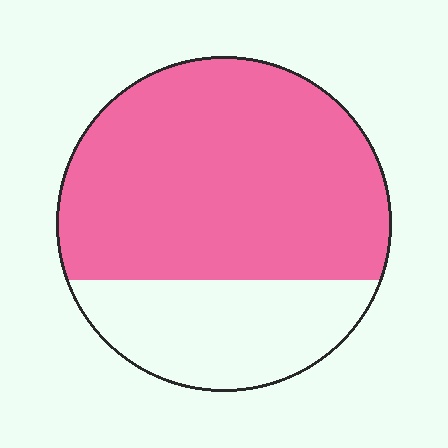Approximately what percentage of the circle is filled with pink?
Approximately 70%.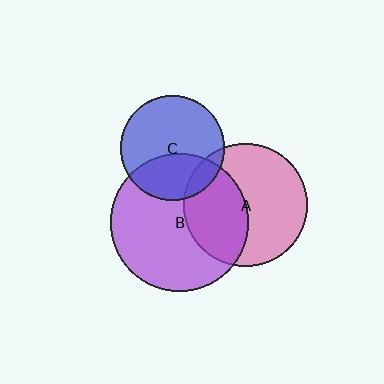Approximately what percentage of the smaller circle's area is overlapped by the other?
Approximately 40%.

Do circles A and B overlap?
Yes.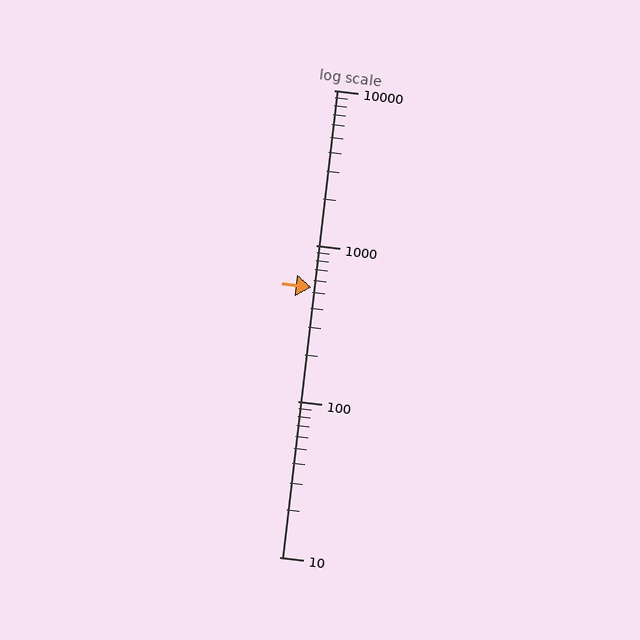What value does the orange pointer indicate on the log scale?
The pointer indicates approximately 540.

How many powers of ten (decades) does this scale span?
The scale spans 3 decades, from 10 to 10000.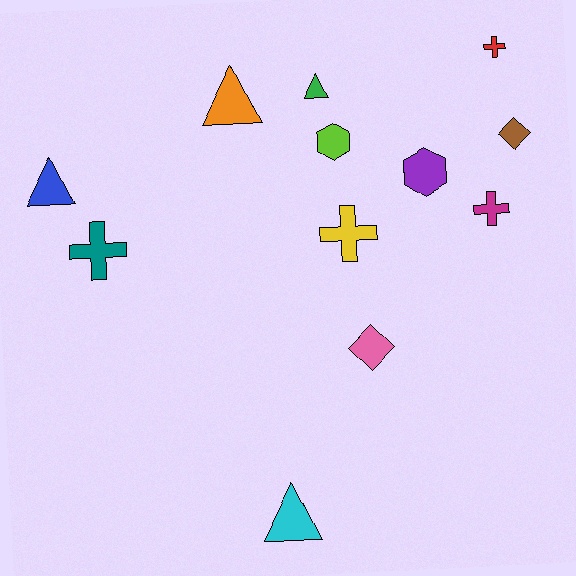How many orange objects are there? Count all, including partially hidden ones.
There is 1 orange object.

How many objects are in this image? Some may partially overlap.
There are 12 objects.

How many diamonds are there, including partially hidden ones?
There are 2 diamonds.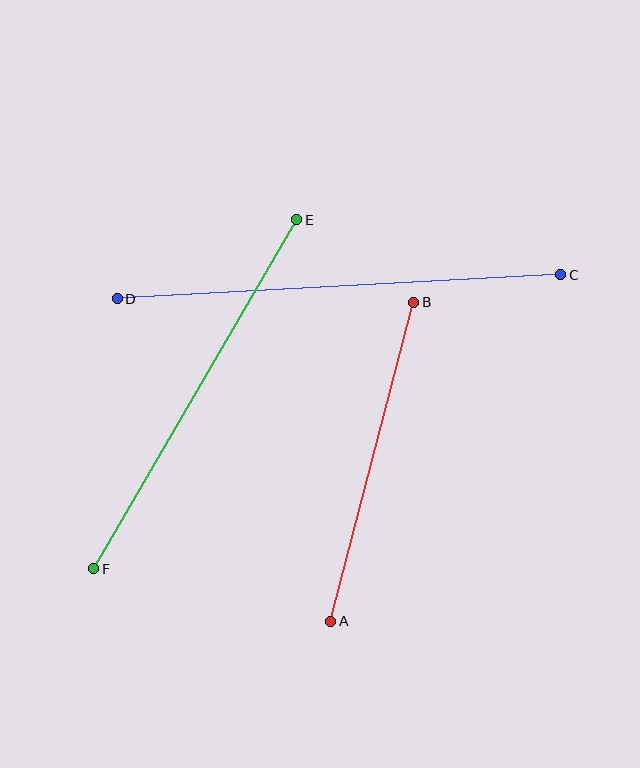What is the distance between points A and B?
The distance is approximately 329 pixels.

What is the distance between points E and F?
The distance is approximately 404 pixels.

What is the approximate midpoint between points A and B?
The midpoint is at approximately (372, 462) pixels.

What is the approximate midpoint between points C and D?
The midpoint is at approximately (339, 287) pixels.